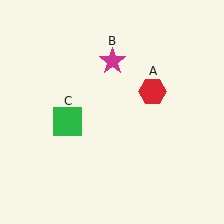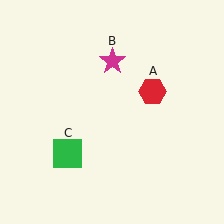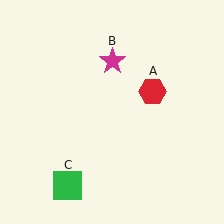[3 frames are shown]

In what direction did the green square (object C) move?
The green square (object C) moved down.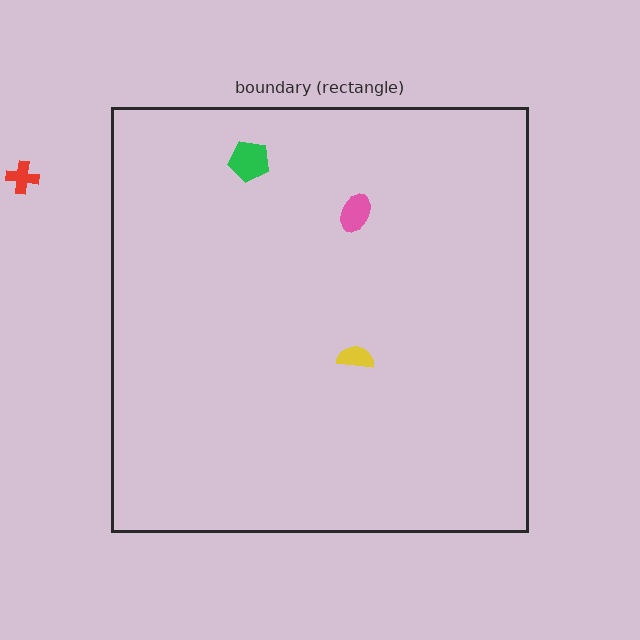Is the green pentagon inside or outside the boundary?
Inside.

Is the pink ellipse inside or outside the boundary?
Inside.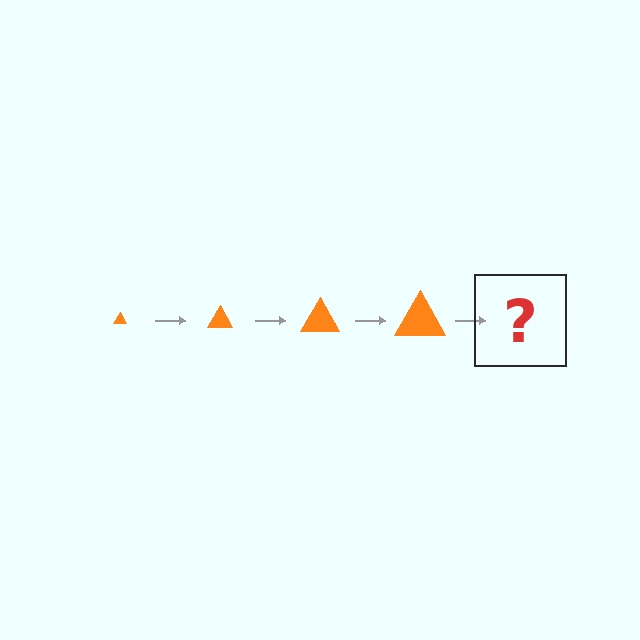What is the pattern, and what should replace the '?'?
The pattern is that the triangle gets progressively larger each step. The '?' should be an orange triangle, larger than the previous one.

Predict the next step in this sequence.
The next step is an orange triangle, larger than the previous one.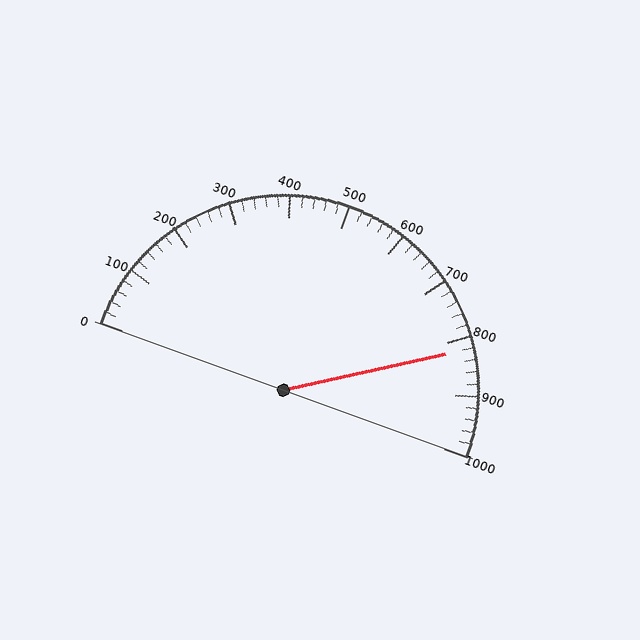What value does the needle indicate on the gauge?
The needle indicates approximately 820.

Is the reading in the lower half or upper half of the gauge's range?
The reading is in the upper half of the range (0 to 1000).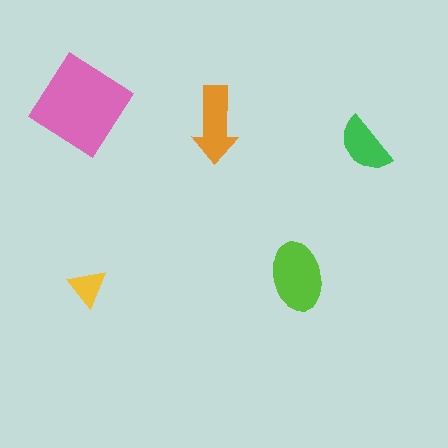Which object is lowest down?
The yellow triangle is bottommost.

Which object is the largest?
The pink diamond.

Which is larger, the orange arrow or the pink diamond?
The pink diamond.